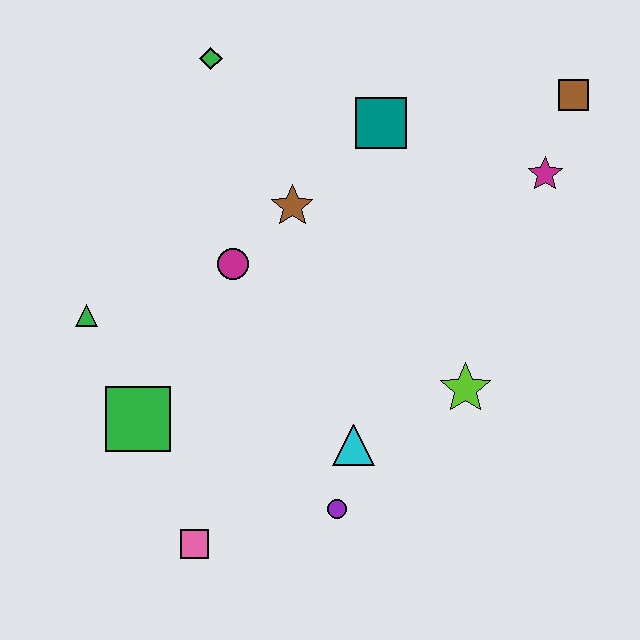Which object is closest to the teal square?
The brown star is closest to the teal square.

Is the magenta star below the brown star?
No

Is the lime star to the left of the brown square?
Yes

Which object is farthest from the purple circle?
The brown square is farthest from the purple circle.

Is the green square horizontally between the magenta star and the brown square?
No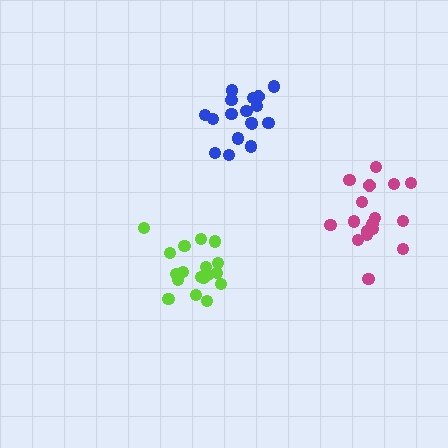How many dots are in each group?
Group 1: 18 dots, Group 2: 17 dots, Group 3: 17 dots (52 total).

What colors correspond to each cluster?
The clusters are colored: lime, magenta, blue.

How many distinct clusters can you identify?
There are 3 distinct clusters.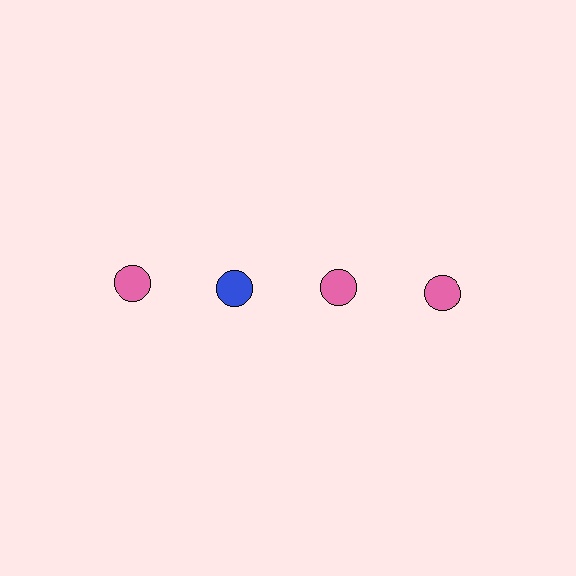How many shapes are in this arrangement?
There are 4 shapes arranged in a grid pattern.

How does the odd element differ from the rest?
It has a different color: blue instead of pink.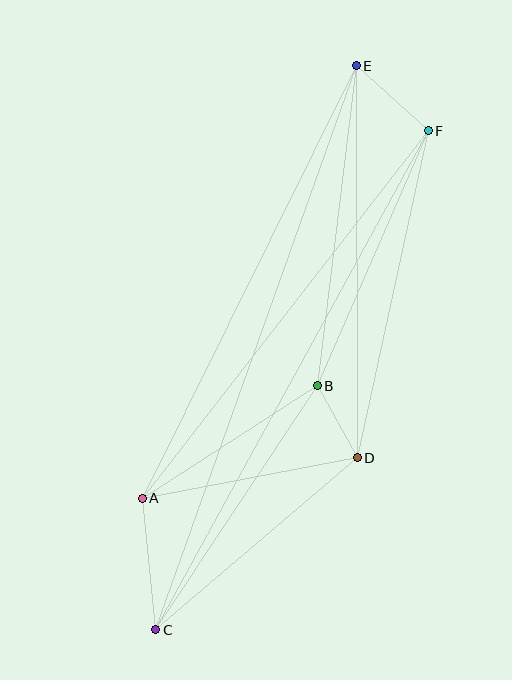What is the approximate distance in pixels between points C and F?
The distance between C and F is approximately 568 pixels.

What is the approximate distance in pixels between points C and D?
The distance between C and D is approximately 265 pixels.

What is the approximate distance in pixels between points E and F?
The distance between E and F is approximately 97 pixels.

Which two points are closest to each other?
Points B and D are closest to each other.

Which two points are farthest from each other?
Points C and E are farthest from each other.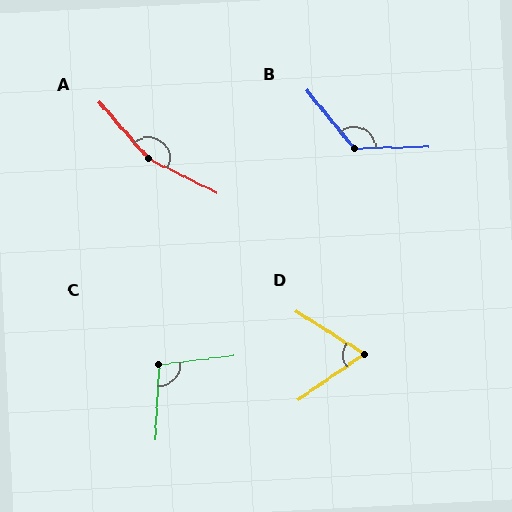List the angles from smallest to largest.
D (67°), C (100°), B (129°), A (157°).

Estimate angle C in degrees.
Approximately 100 degrees.